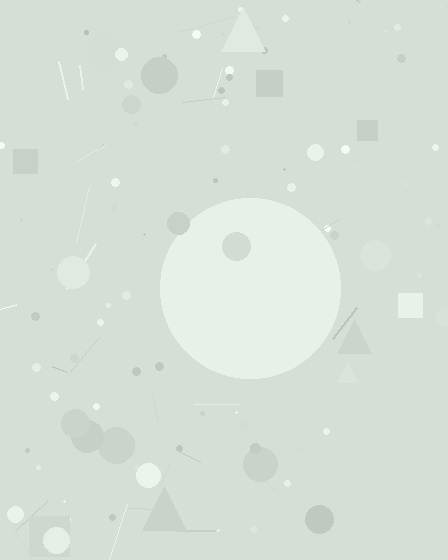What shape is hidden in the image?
A circle is hidden in the image.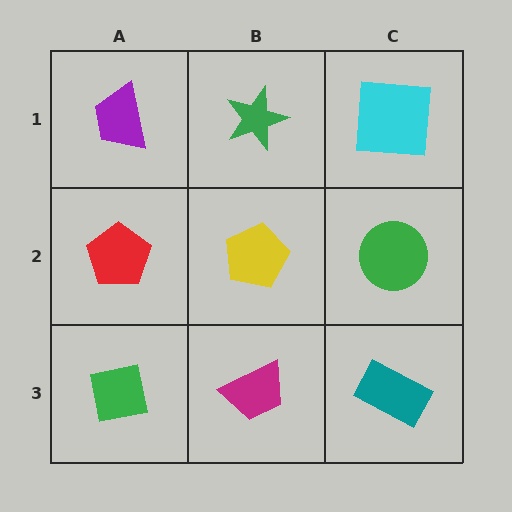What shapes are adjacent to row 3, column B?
A yellow pentagon (row 2, column B), a green square (row 3, column A), a teal rectangle (row 3, column C).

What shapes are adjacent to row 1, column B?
A yellow pentagon (row 2, column B), a purple trapezoid (row 1, column A), a cyan square (row 1, column C).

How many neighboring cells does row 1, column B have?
3.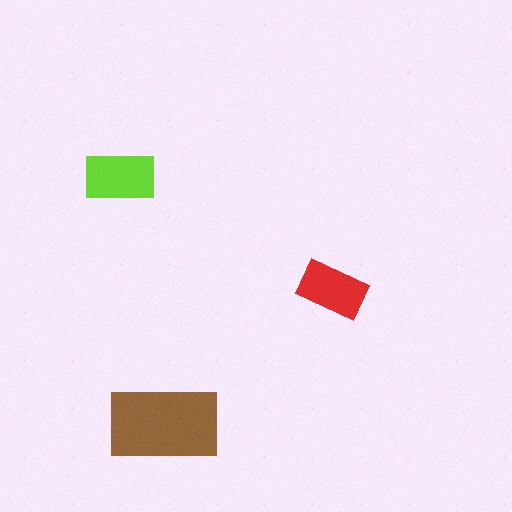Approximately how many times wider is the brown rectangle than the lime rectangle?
About 1.5 times wider.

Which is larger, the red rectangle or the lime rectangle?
The lime one.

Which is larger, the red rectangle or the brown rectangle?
The brown one.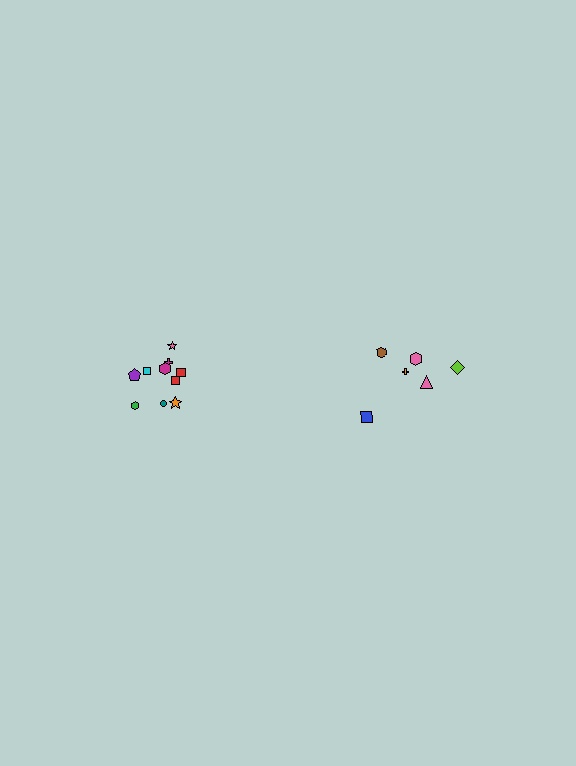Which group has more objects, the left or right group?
The left group.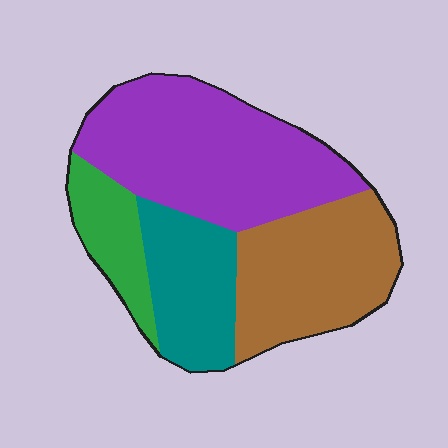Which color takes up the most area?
Purple, at roughly 40%.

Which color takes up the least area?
Green, at roughly 10%.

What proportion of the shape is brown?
Brown covers around 30% of the shape.